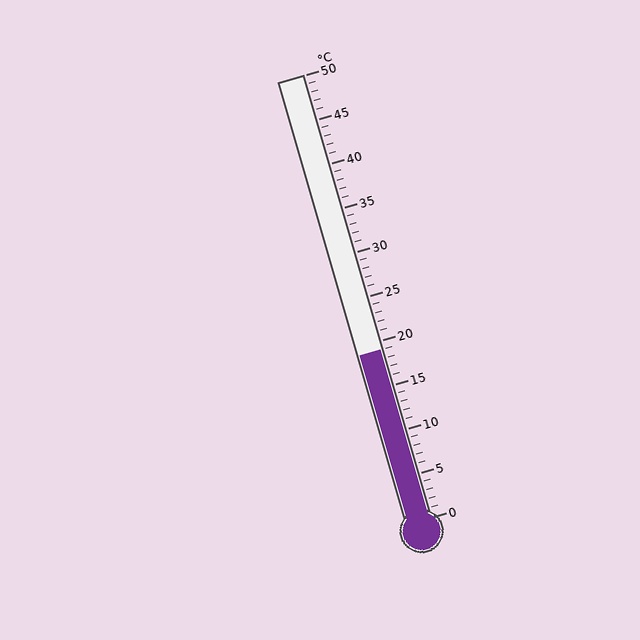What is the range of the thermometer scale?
The thermometer scale ranges from 0°C to 50°C.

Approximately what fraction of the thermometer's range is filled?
The thermometer is filled to approximately 40% of its range.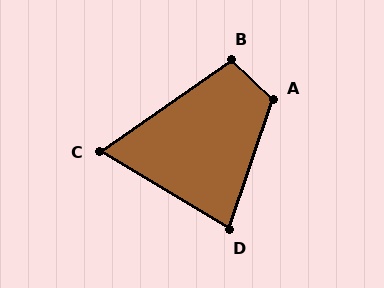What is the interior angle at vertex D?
Approximately 78 degrees (acute).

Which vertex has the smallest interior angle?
C, at approximately 65 degrees.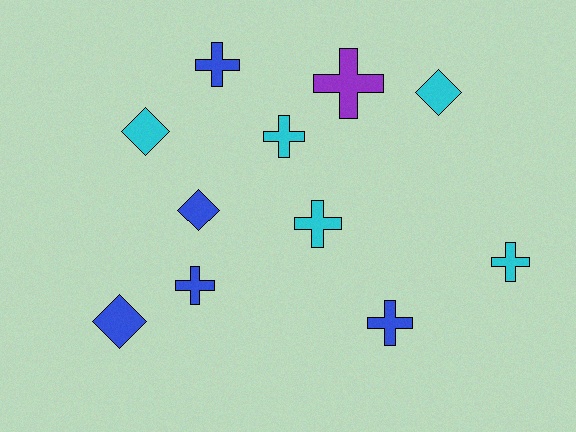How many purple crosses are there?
There is 1 purple cross.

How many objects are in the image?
There are 11 objects.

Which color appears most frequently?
Cyan, with 5 objects.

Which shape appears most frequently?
Cross, with 7 objects.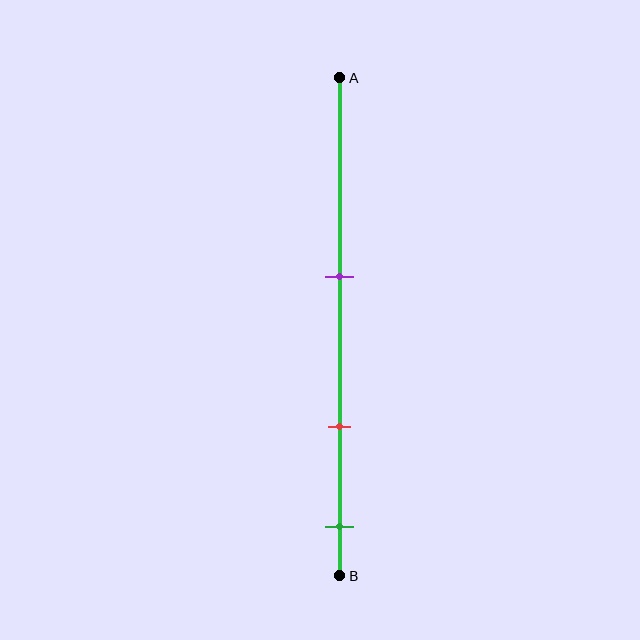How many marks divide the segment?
There are 3 marks dividing the segment.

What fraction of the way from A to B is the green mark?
The green mark is approximately 90% (0.9) of the way from A to B.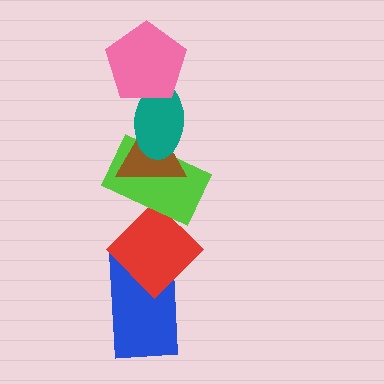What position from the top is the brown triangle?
The brown triangle is 3rd from the top.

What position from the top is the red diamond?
The red diamond is 5th from the top.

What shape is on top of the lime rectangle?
The brown triangle is on top of the lime rectangle.